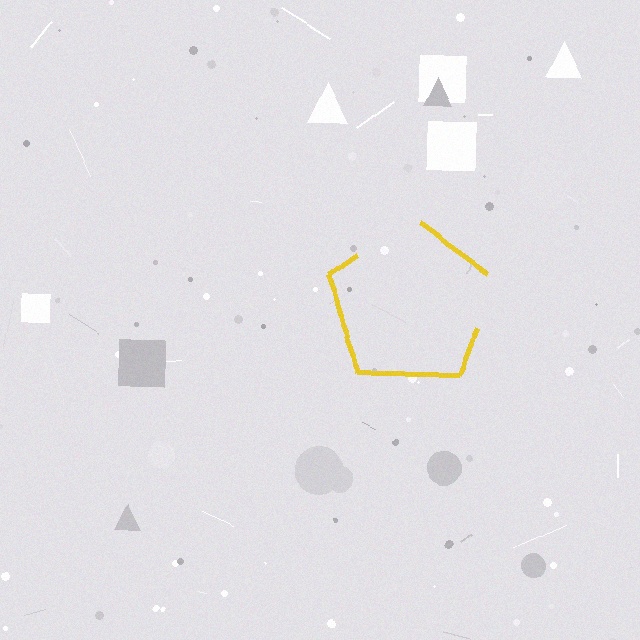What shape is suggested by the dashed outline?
The dashed outline suggests a pentagon.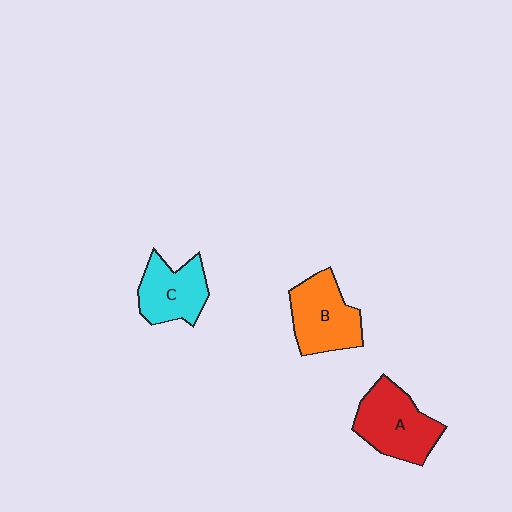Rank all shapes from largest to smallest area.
From largest to smallest: A (red), B (orange), C (cyan).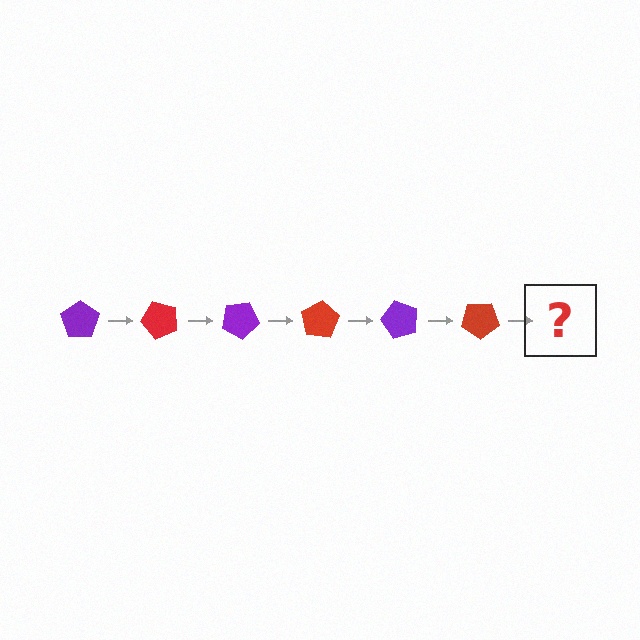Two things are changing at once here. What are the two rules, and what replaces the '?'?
The two rules are that it rotates 50 degrees each step and the color cycles through purple and red. The '?' should be a purple pentagon, rotated 300 degrees from the start.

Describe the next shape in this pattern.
It should be a purple pentagon, rotated 300 degrees from the start.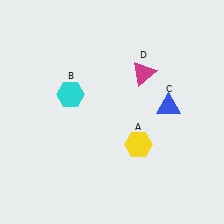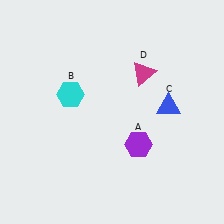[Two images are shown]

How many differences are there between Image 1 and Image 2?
There is 1 difference between the two images.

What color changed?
The hexagon (A) changed from yellow in Image 1 to purple in Image 2.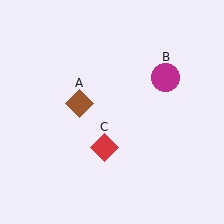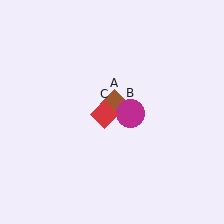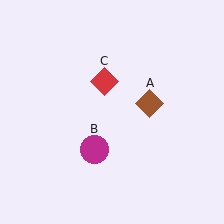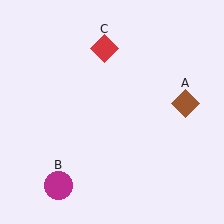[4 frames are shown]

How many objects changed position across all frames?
3 objects changed position: brown diamond (object A), magenta circle (object B), red diamond (object C).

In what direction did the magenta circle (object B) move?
The magenta circle (object B) moved down and to the left.